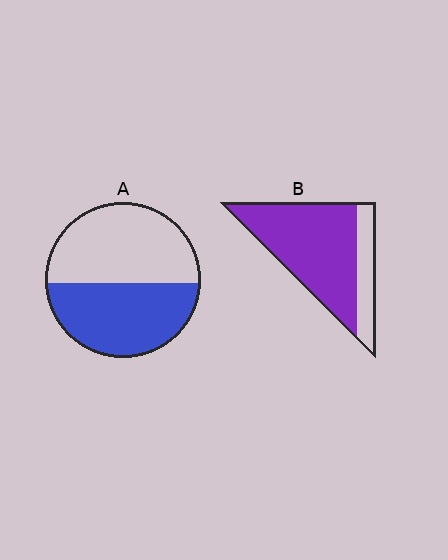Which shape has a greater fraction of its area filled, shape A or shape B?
Shape B.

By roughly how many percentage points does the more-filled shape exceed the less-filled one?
By roughly 30 percentage points (B over A).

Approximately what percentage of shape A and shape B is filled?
A is approximately 50% and B is approximately 75%.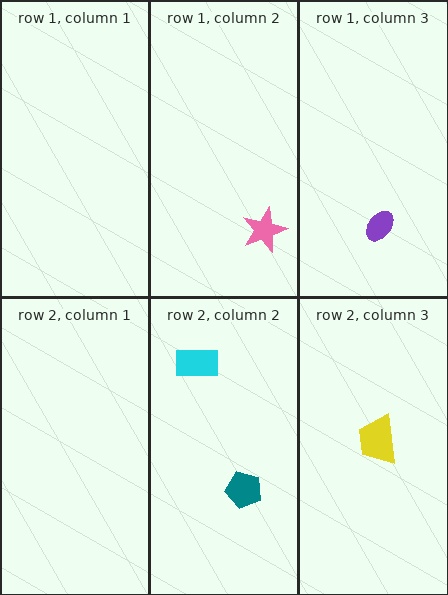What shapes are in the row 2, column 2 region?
The teal pentagon, the cyan rectangle.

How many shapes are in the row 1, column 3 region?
1.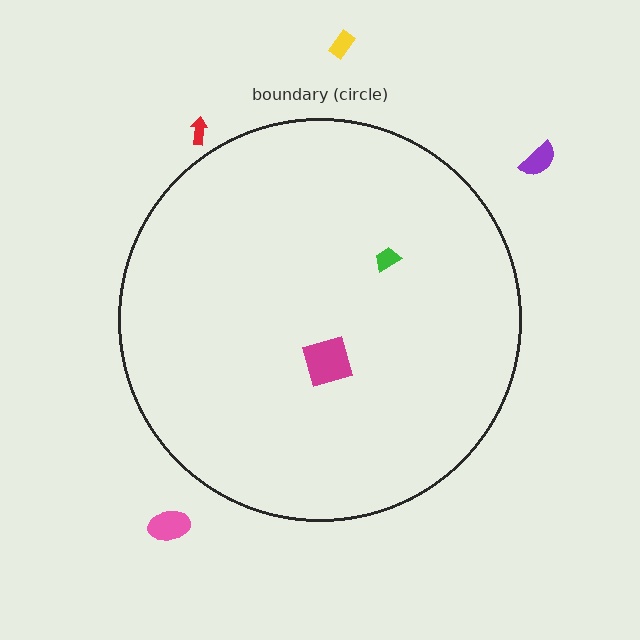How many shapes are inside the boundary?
2 inside, 4 outside.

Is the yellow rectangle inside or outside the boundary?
Outside.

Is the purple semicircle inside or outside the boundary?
Outside.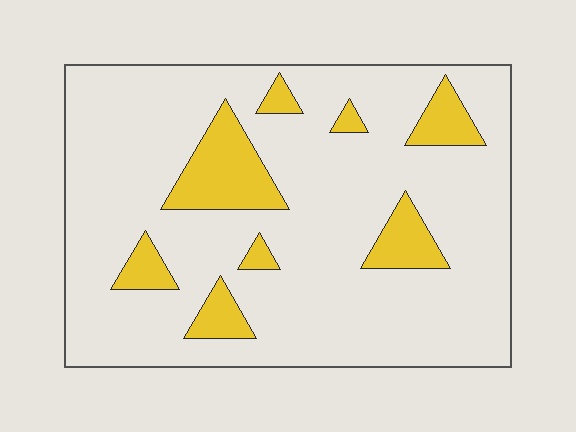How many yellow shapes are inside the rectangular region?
8.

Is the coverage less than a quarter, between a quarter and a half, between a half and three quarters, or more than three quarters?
Less than a quarter.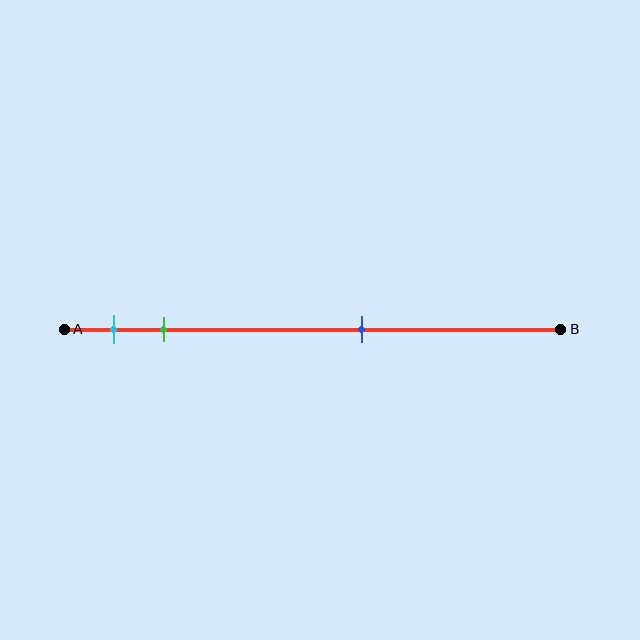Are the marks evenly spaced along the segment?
No, the marks are not evenly spaced.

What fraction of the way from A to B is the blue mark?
The blue mark is approximately 60% (0.6) of the way from A to B.